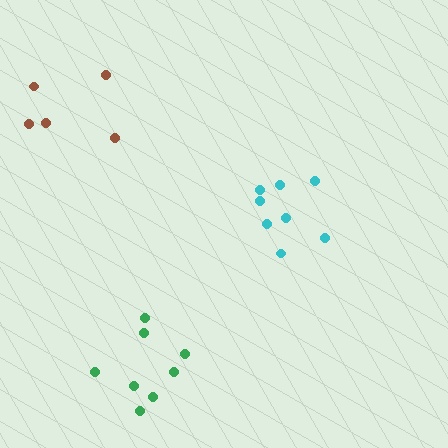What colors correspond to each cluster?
The clusters are colored: green, cyan, brown.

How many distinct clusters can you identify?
There are 3 distinct clusters.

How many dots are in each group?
Group 1: 8 dots, Group 2: 8 dots, Group 3: 5 dots (21 total).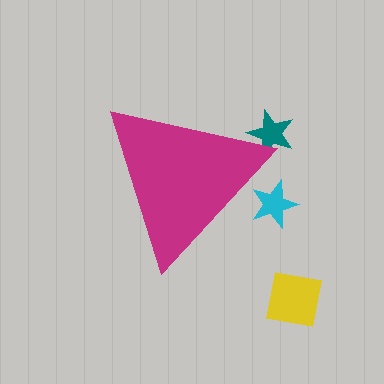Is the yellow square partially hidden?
No, the yellow square is fully visible.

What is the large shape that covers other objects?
A magenta triangle.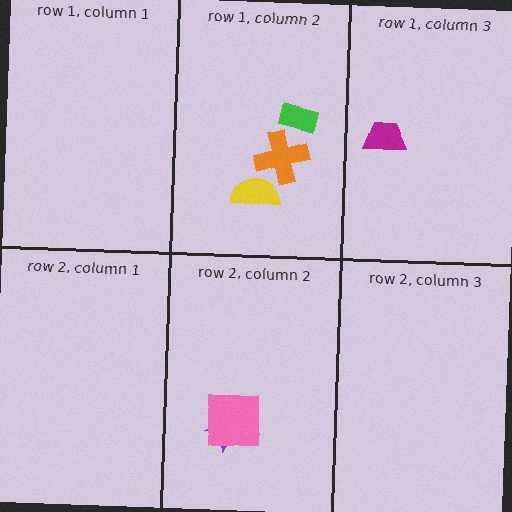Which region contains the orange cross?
The row 1, column 2 region.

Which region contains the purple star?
The row 2, column 2 region.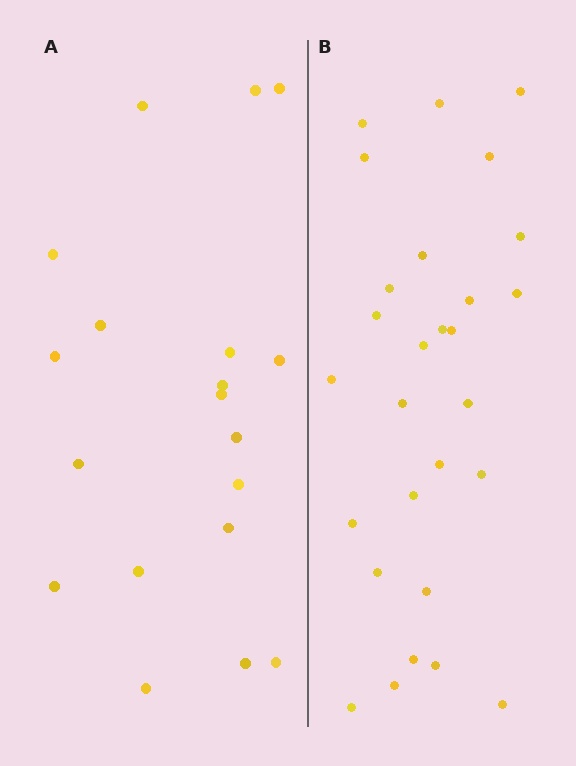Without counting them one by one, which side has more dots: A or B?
Region B (the right region) has more dots.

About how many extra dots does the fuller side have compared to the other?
Region B has roughly 8 or so more dots than region A.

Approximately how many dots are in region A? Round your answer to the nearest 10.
About 20 dots. (The exact count is 19, which rounds to 20.)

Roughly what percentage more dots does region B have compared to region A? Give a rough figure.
About 45% more.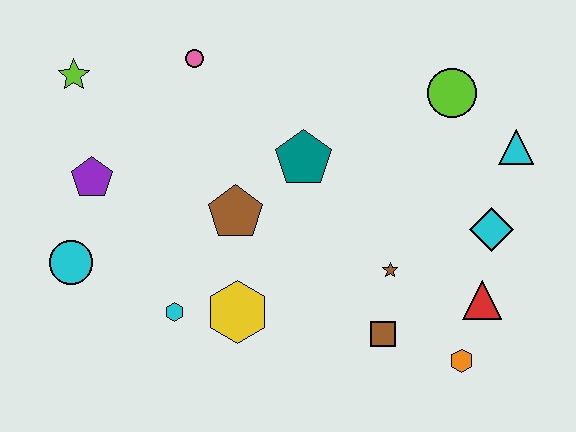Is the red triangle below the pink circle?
Yes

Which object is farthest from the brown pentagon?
The cyan triangle is farthest from the brown pentagon.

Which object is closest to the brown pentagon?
The teal pentagon is closest to the brown pentagon.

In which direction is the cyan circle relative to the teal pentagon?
The cyan circle is to the left of the teal pentagon.